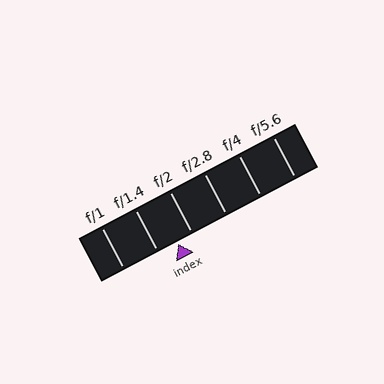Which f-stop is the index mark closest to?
The index mark is closest to f/2.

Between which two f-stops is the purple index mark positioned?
The index mark is between f/1.4 and f/2.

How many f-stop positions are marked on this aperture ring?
There are 6 f-stop positions marked.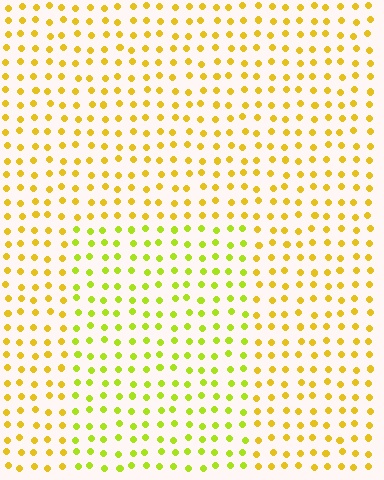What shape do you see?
I see a rectangle.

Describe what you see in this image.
The image is filled with small yellow elements in a uniform arrangement. A rectangle-shaped region is visible where the elements are tinted to a slightly different hue, forming a subtle color boundary.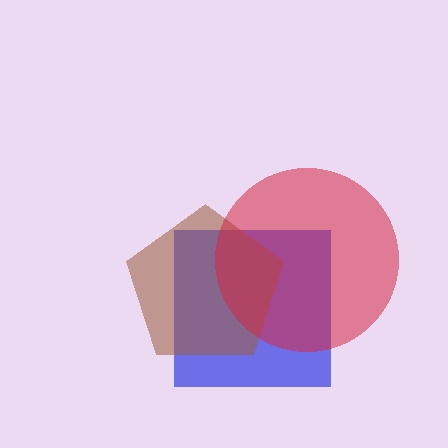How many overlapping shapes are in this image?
There are 3 overlapping shapes in the image.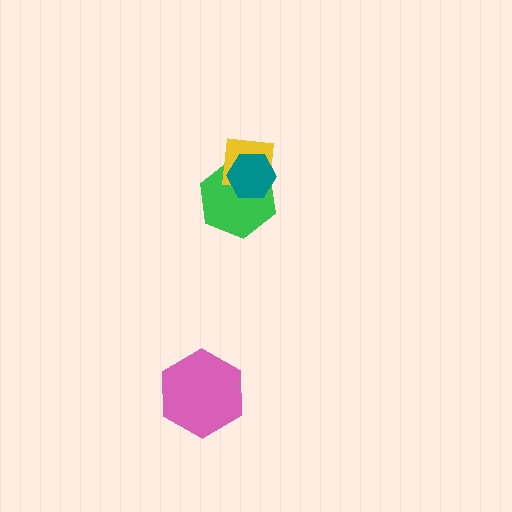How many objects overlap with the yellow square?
2 objects overlap with the yellow square.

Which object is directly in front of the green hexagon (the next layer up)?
The yellow square is directly in front of the green hexagon.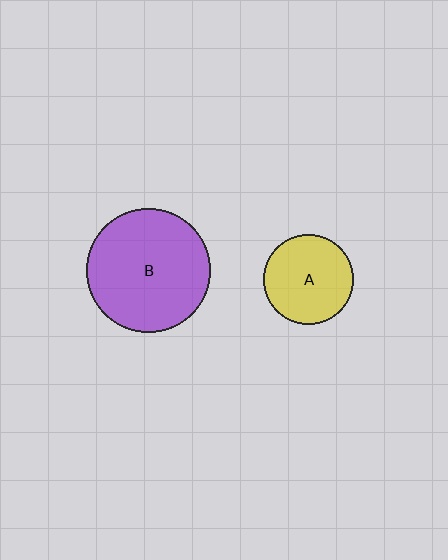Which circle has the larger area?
Circle B (purple).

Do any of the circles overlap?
No, none of the circles overlap.